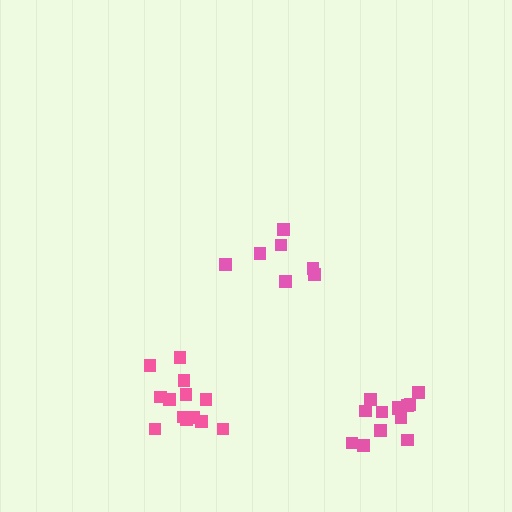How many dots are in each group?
Group 1: 13 dots, Group 2: 13 dots, Group 3: 7 dots (33 total).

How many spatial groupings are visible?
There are 3 spatial groupings.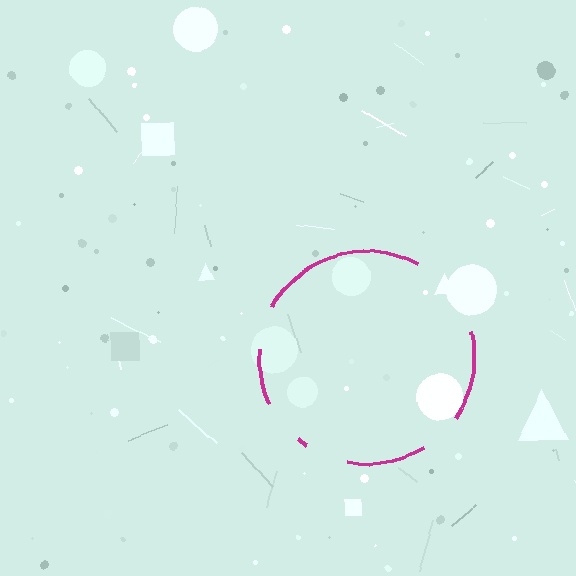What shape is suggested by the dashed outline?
The dashed outline suggests a circle.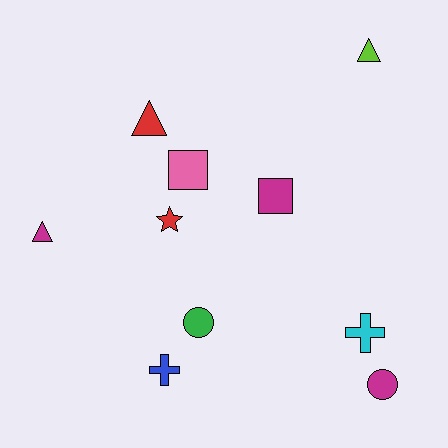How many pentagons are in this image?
There are no pentagons.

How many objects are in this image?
There are 10 objects.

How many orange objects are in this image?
There are no orange objects.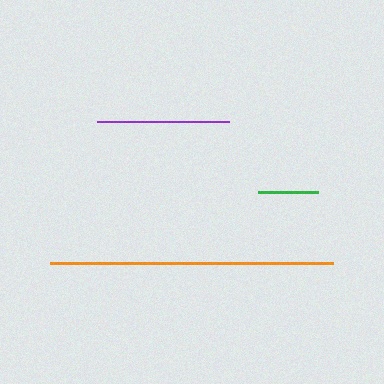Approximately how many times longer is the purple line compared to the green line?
The purple line is approximately 2.2 times the length of the green line.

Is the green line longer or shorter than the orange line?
The orange line is longer than the green line.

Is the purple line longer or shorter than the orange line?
The orange line is longer than the purple line.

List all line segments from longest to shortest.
From longest to shortest: orange, purple, green.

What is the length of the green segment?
The green segment is approximately 61 pixels long.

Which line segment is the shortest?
The green line is the shortest at approximately 61 pixels.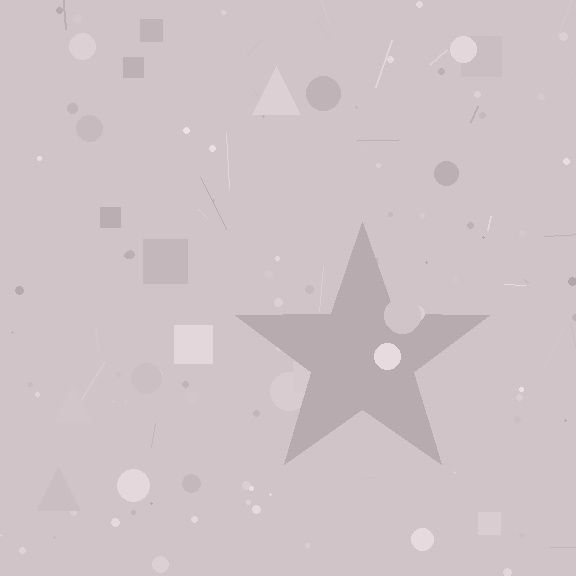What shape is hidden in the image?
A star is hidden in the image.